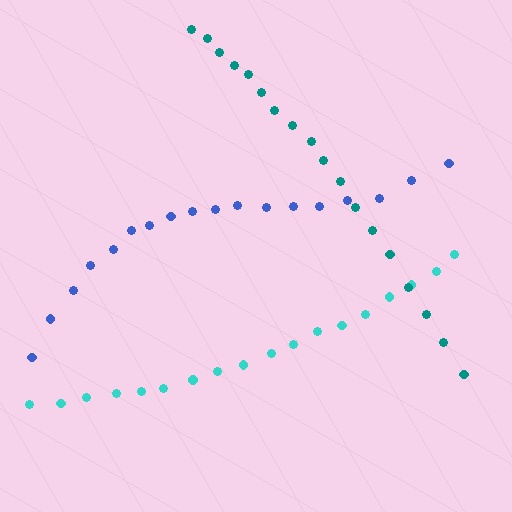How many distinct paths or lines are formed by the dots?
There are 3 distinct paths.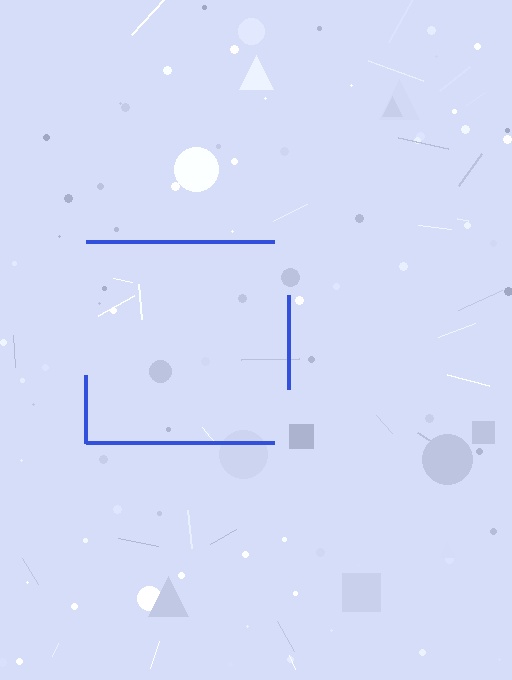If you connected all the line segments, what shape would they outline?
They would outline a square.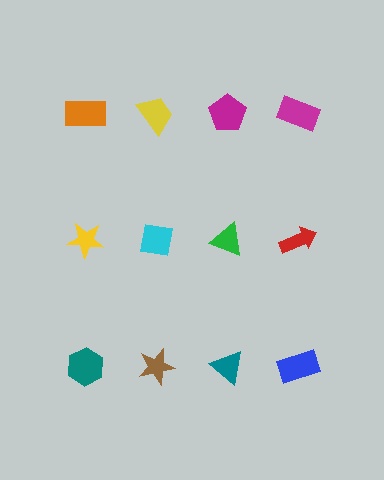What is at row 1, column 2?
A yellow trapezoid.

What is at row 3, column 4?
A blue rectangle.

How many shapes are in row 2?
4 shapes.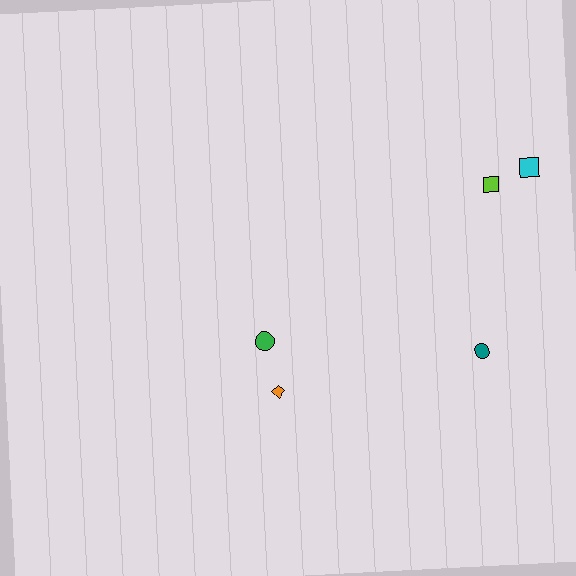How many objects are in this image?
There are 5 objects.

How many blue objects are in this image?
There are no blue objects.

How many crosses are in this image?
There are no crosses.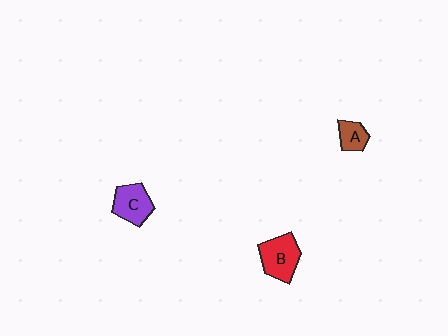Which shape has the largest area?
Shape B (red).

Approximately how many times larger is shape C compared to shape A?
Approximately 1.7 times.